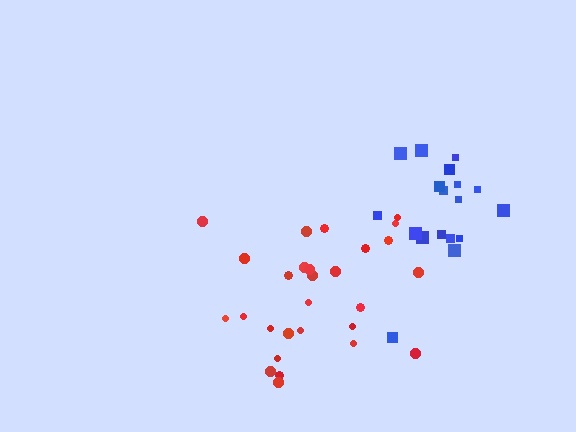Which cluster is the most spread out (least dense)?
Blue.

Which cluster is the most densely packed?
Red.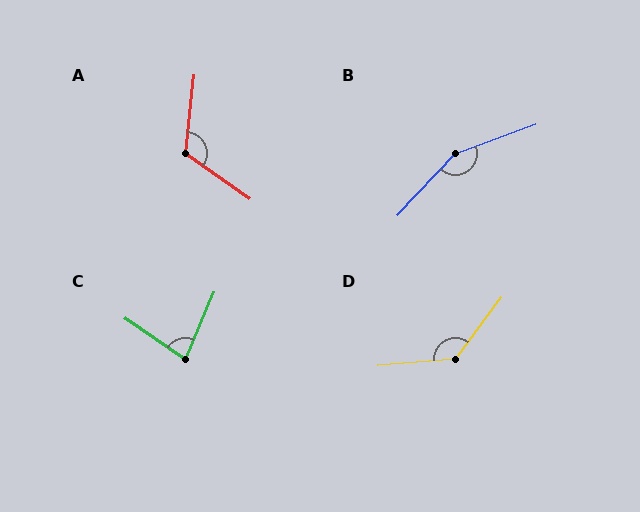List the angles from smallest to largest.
C (79°), A (119°), D (132°), B (153°).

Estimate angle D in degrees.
Approximately 132 degrees.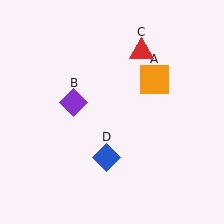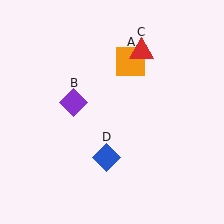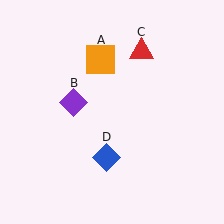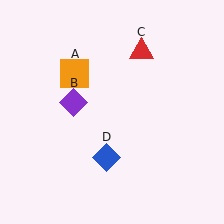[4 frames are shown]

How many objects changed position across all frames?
1 object changed position: orange square (object A).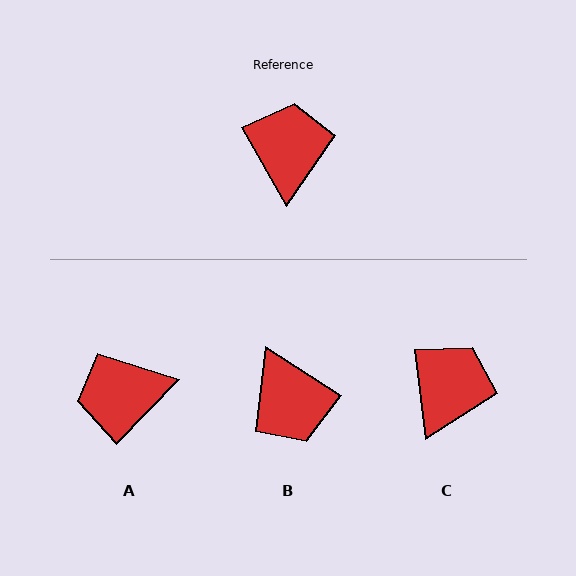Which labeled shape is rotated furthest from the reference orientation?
B, about 152 degrees away.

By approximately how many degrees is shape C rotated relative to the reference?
Approximately 23 degrees clockwise.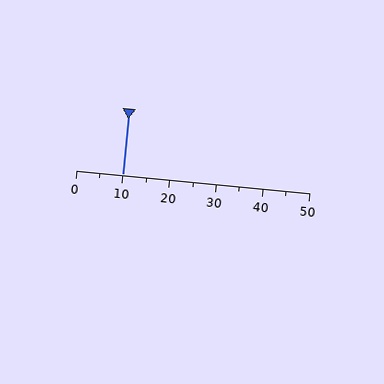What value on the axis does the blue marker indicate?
The marker indicates approximately 10.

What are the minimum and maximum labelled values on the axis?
The axis runs from 0 to 50.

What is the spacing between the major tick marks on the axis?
The major ticks are spaced 10 apart.